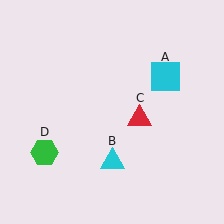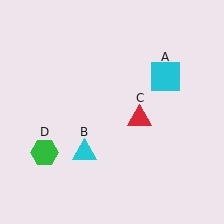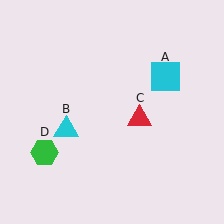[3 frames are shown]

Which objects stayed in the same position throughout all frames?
Cyan square (object A) and red triangle (object C) and green hexagon (object D) remained stationary.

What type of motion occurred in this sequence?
The cyan triangle (object B) rotated clockwise around the center of the scene.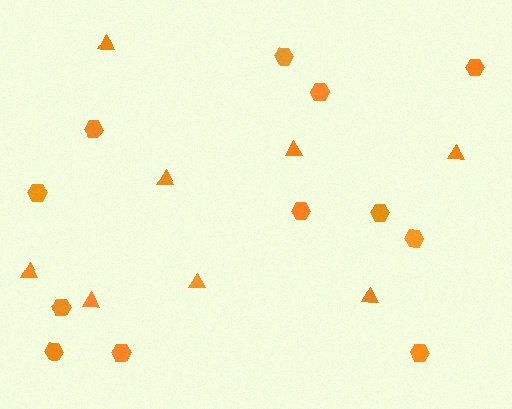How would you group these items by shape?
There are 2 groups: one group of hexagons (12) and one group of triangles (8).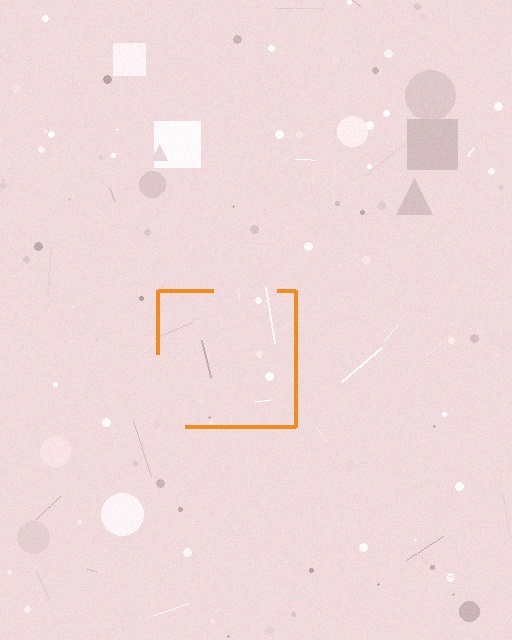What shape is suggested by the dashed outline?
The dashed outline suggests a square.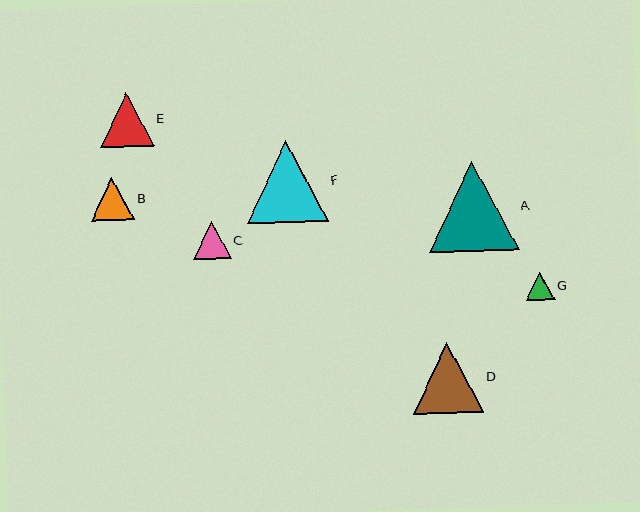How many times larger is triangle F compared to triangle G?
Triangle F is approximately 2.9 times the size of triangle G.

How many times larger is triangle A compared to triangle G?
Triangle A is approximately 3.1 times the size of triangle G.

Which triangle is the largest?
Triangle A is the largest with a size of approximately 90 pixels.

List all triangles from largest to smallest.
From largest to smallest: A, F, D, E, B, C, G.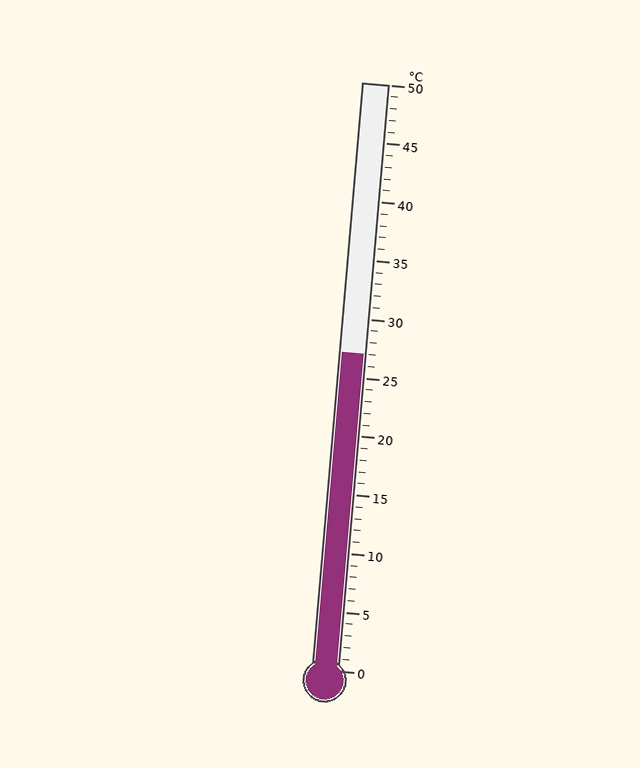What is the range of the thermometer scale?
The thermometer scale ranges from 0°C to 50°C.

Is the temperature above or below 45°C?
The temperature is below 45°C.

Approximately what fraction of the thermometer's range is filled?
The thermometer is filled to approximately 55% of its range.